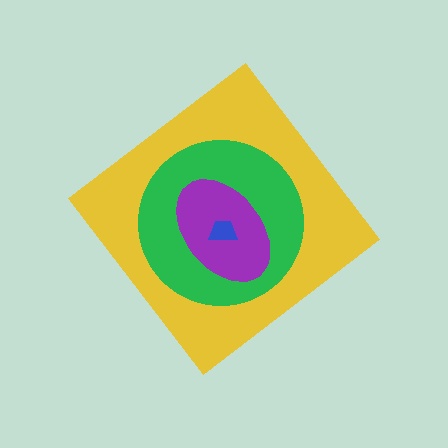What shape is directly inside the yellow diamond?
The green circle.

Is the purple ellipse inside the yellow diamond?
Yes.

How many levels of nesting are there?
4.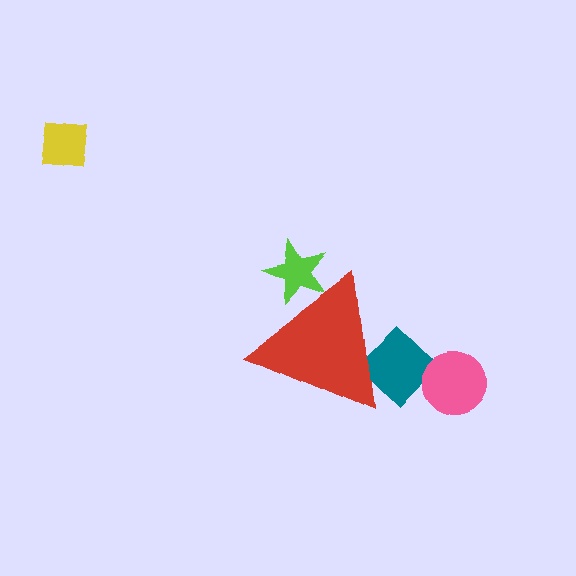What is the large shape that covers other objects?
A red triangle.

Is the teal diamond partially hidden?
Yes, the teal diamond is partially hidden behind the red triangle.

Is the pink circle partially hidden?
No, the pink circle is fully visible.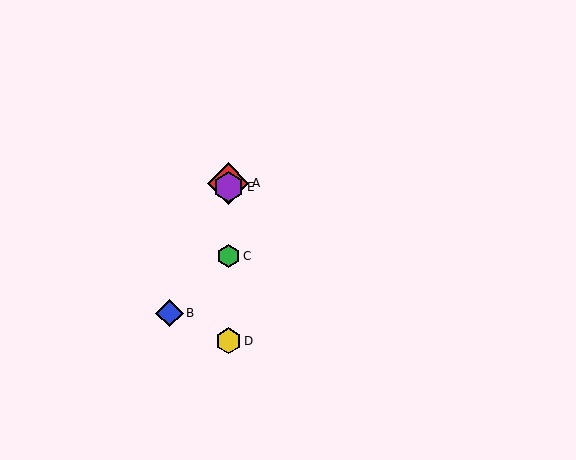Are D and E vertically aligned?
Yes, both are at x≈228.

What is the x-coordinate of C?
Object C is at x≈228.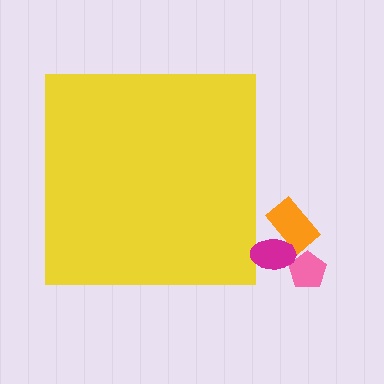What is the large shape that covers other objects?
A yellow square.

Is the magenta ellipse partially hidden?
No, the magenta ellipse is fully visible.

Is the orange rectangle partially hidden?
No, the orange rectangle is fully visible.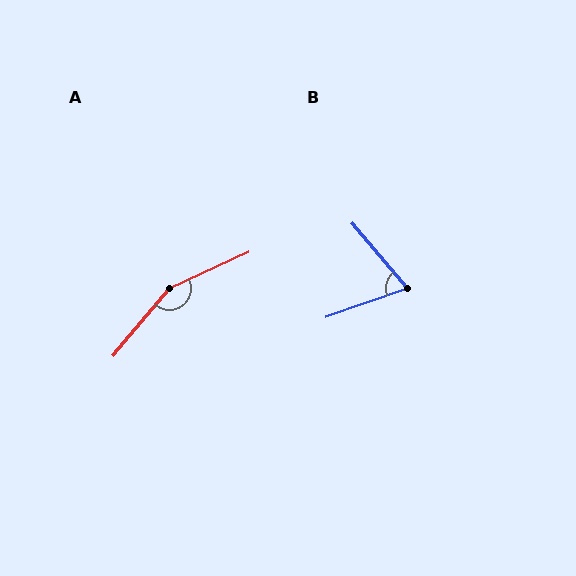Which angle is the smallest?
B, at approximately 69 degrees.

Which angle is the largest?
A, at approximately 154 degrees.